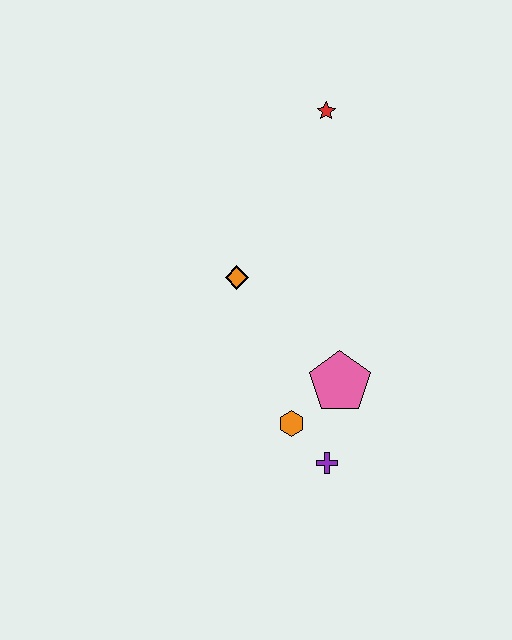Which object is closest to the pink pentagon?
The orange hexagon is closest to the pink pentagon.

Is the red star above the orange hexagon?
Yes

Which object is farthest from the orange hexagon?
The red star is farthest from the orange hexagon.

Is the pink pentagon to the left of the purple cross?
No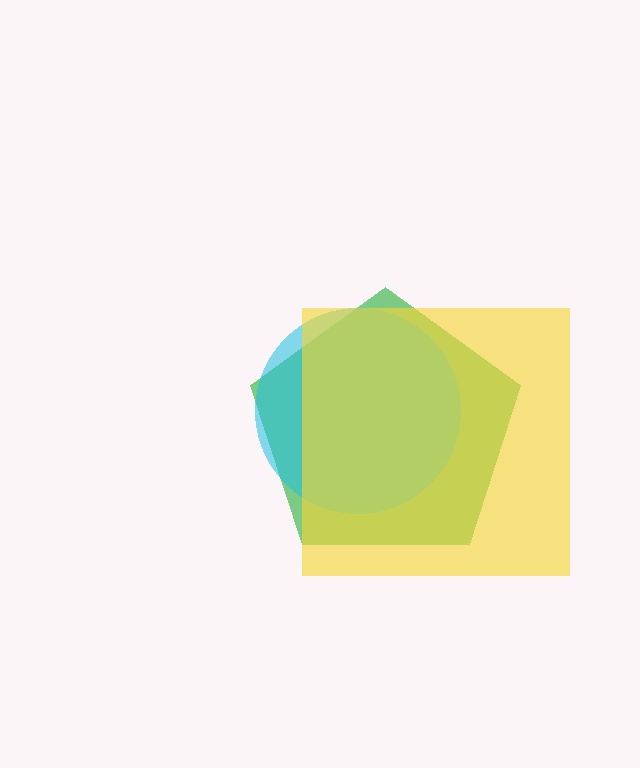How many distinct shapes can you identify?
There are 3 distinct shapes: a green pentagon, a cyan circle, a yellow square.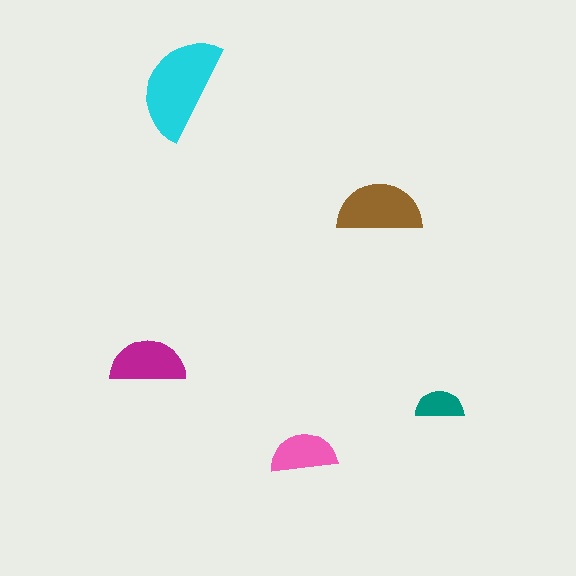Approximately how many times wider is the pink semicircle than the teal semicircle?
About 1.5 times wider.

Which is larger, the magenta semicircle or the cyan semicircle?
The cyan one.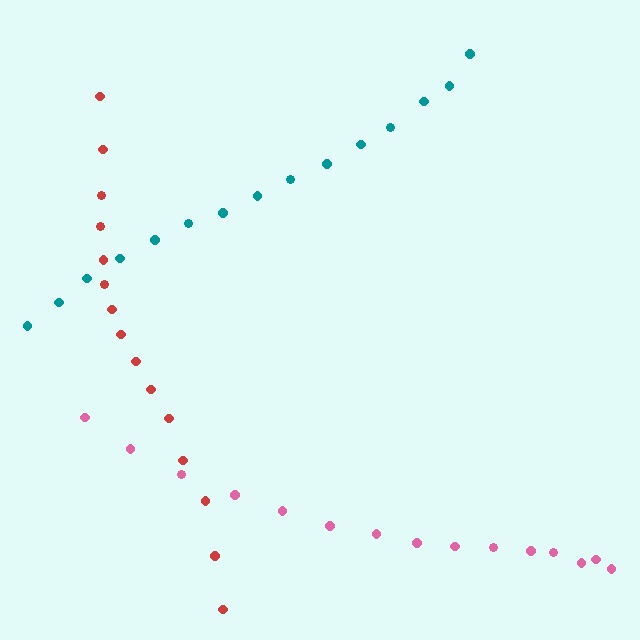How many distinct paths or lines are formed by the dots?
There are 3 distinct paths.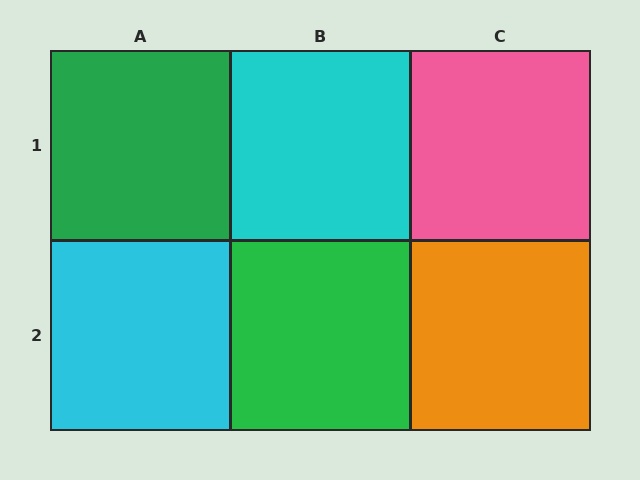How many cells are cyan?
2 cells are cyan.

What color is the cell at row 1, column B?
Cyan.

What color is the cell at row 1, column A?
Green.